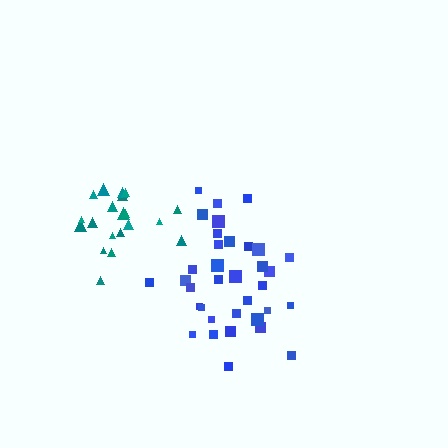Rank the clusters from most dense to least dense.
teal, blue.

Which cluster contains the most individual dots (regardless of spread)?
Blue (35).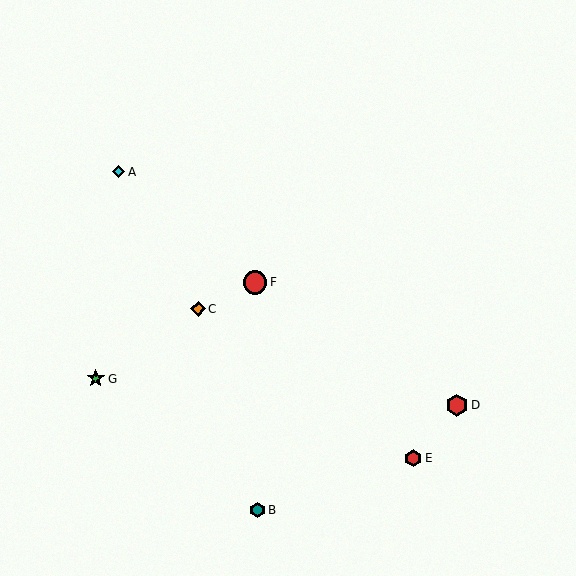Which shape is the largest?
The red circle (labeled F) is the largest.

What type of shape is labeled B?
Shape B is a teal hexagon.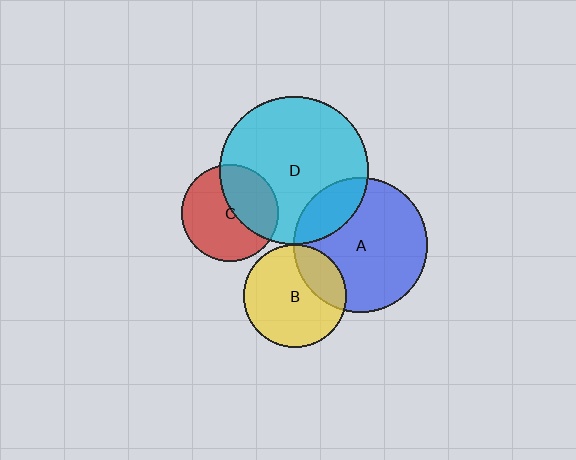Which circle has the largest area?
Circle D (cyan).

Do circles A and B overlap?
Yes.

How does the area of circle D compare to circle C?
Approximately 2.3 times.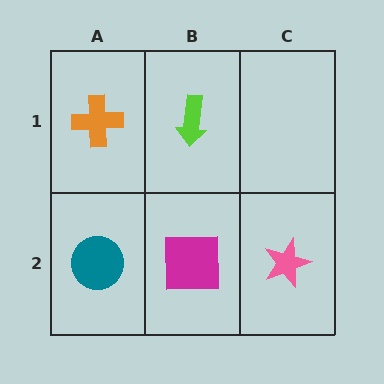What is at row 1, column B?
A lime arrow.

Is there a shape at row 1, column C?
No, that cell is empty.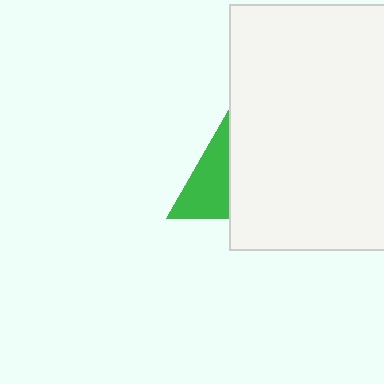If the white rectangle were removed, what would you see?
You would see the complete green triangle.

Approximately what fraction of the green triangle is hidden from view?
Roughly 48% of the green triangle is hidden behind the white rectangle.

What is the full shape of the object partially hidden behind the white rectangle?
The partially hidden object is a green triangle.